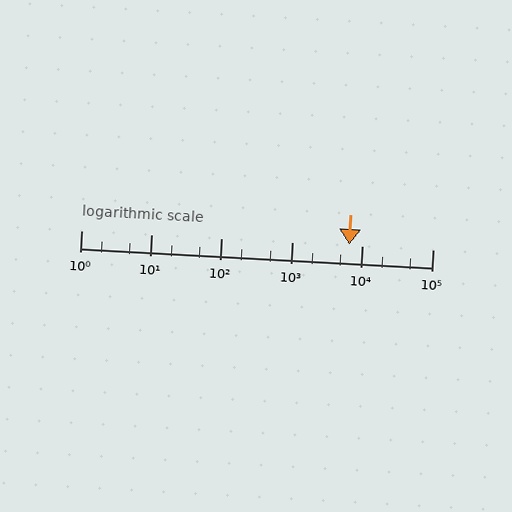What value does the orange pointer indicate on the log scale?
The pointer indicates approximately 6600.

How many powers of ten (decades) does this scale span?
The scale spans 5 decades, from 1 to 100000.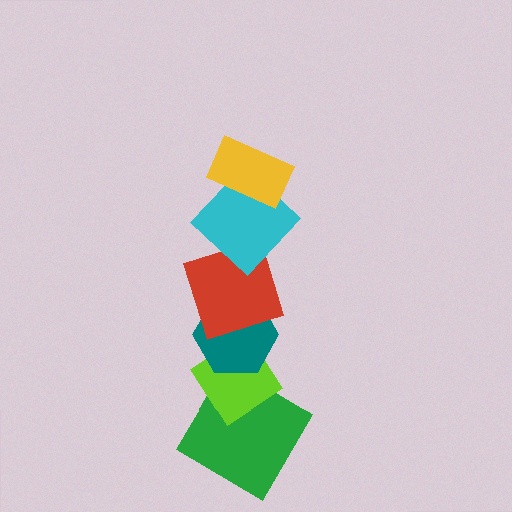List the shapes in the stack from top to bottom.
From top to bottom: the yellow rectangle, the cyan diamond, the red square, the teal hexagon, the lime diamond, the green diamond.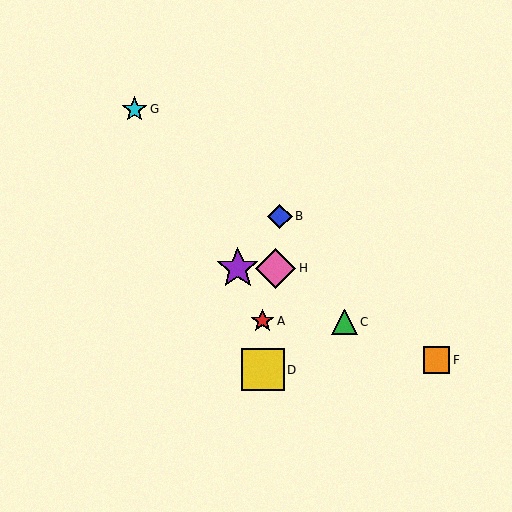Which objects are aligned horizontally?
Objects E, H are aligned horizontally.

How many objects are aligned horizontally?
2 objects (E, H) are aligned horizontally.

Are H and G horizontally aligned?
No, H is at y≈268 and G is at y≈110.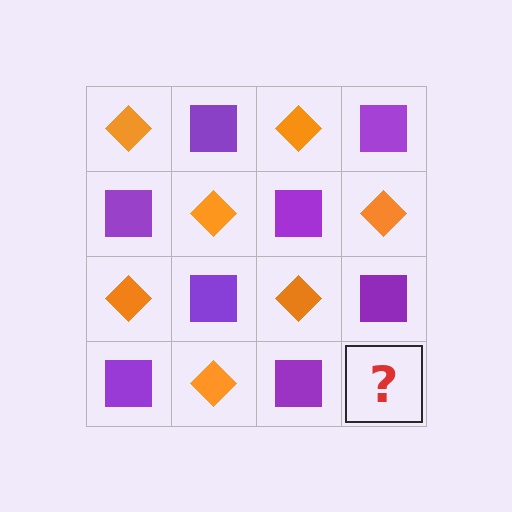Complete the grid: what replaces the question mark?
The question mark should be replaced with an orange diamond.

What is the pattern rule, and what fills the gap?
The rule is that it alternates orange diamond and purple square in a checkerboard pattern. The gap should be filled with an orange diamond.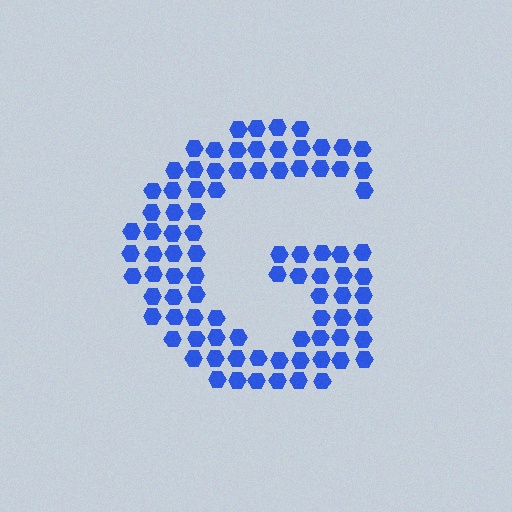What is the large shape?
The large shape is the letter G.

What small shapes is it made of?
It is made of small hexagons.